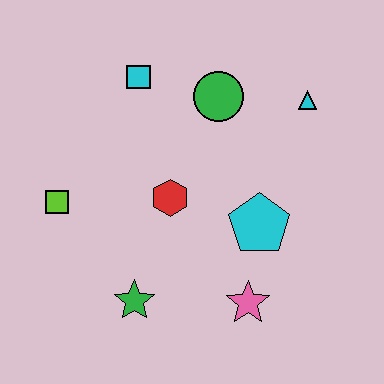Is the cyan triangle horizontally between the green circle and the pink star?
No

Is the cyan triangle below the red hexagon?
No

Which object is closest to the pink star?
The cyan pentagon is closest to the pink star.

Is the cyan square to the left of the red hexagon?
Yes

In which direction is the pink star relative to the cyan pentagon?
The pink star is below the cyan pentagon.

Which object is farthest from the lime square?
The cyan triangle is farthest from the lime square.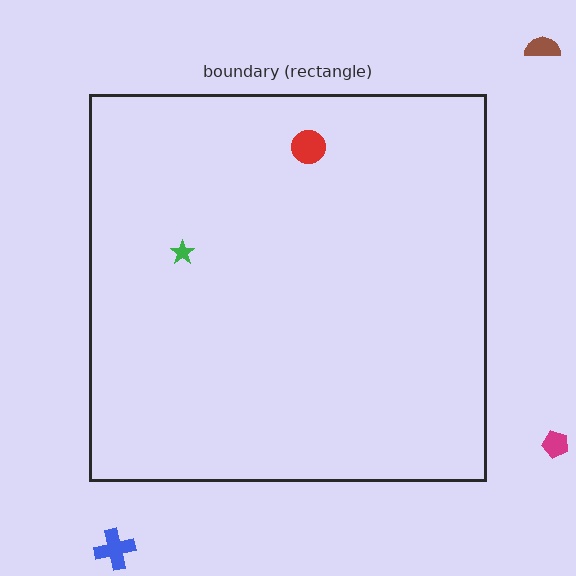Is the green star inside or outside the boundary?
Inside.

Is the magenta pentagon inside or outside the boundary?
Outside.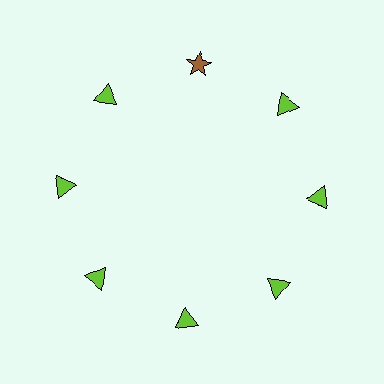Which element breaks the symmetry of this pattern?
The brown star at roughly the 12 o'clock position breaks the symmetry. All other shapes are lime triangles.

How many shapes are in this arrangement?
There are 8 shapes arranged in a ring pattern.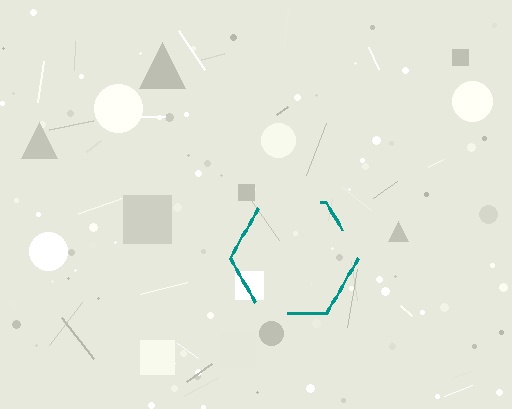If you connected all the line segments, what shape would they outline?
They would outline a hexagon.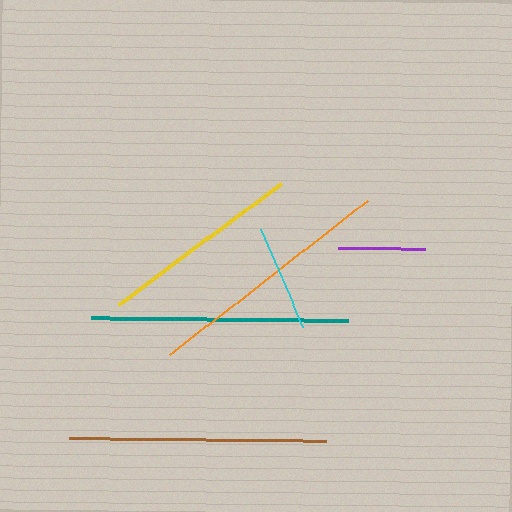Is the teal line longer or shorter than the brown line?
The teal line is longer than the brown line.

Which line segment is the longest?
The teal line is the longest at approximately 257 pixels.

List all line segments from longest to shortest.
From longest to shortest: teal, brown, orange, yellow, cyan, purple.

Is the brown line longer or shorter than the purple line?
The brown line is longer than the purple line.